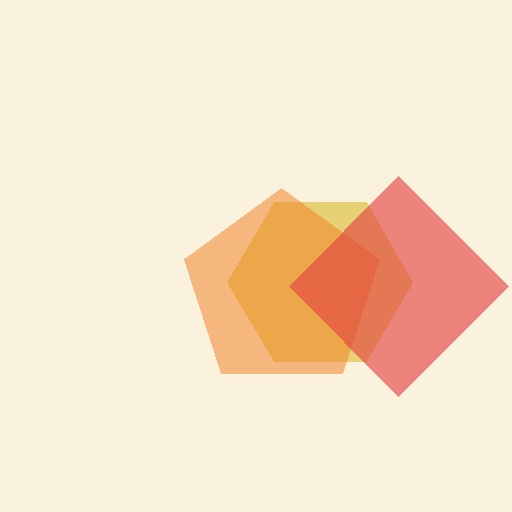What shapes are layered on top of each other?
The layered shapes are: a yellow hexagon, an orange pentagon, a red diamond.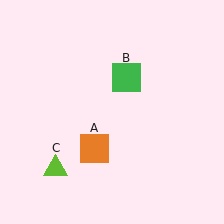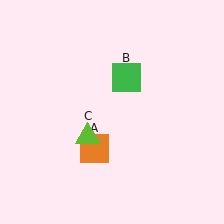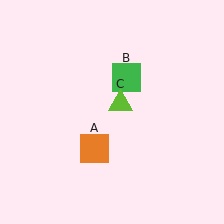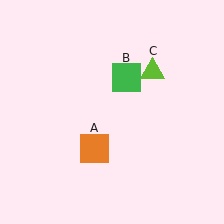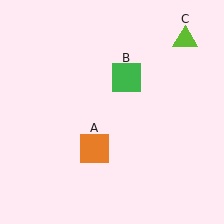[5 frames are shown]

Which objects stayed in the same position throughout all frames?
Orange square (object A) and green square (object B) remained stationary.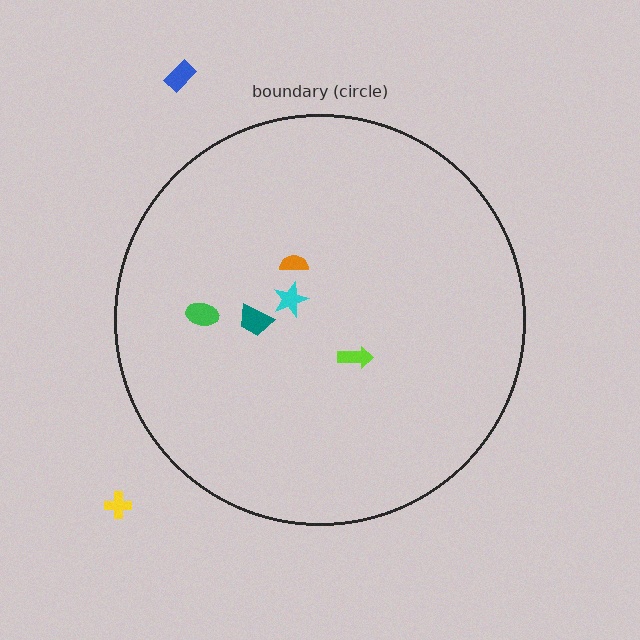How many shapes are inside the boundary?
5 inside, 2 outside.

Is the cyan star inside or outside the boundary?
Inside.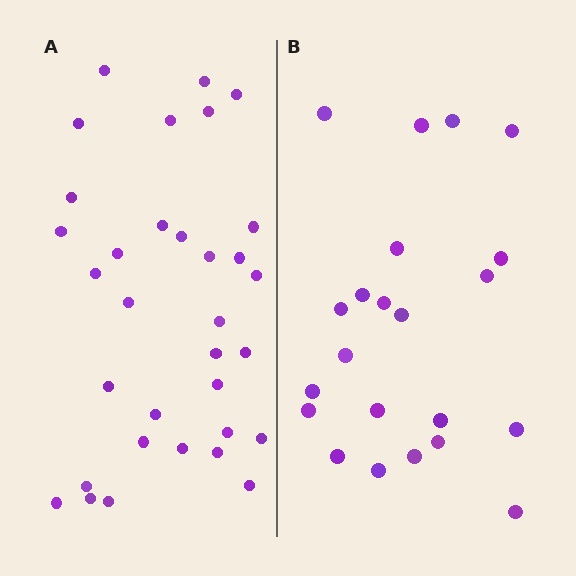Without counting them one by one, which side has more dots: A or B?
Region A (the left region) has more dots.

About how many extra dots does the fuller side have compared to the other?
Region A has roughly 12 or so more dots than region B.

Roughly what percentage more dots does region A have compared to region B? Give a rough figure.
About 50% more.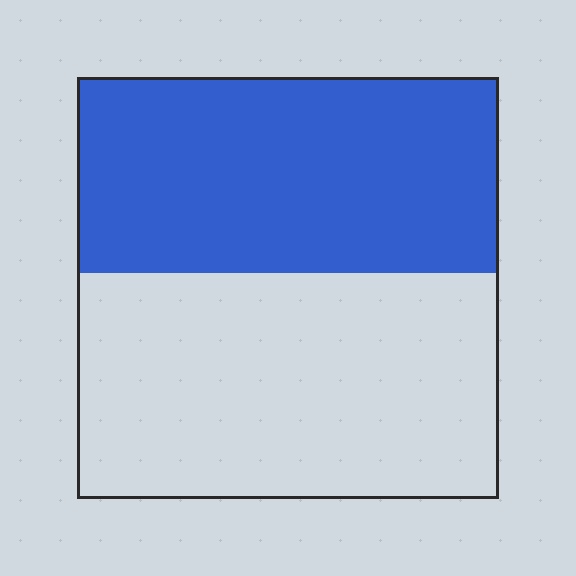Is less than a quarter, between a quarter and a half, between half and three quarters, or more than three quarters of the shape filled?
Between a quarter and a half.